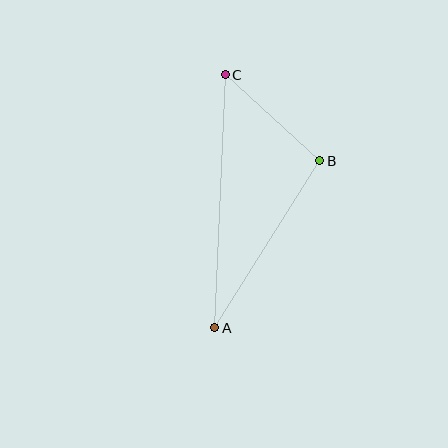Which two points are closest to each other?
Points B and C are closest to each other.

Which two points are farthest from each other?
Points A and C are farthest from each other.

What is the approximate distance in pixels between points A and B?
The distance between A and B is approximately 197 pixels.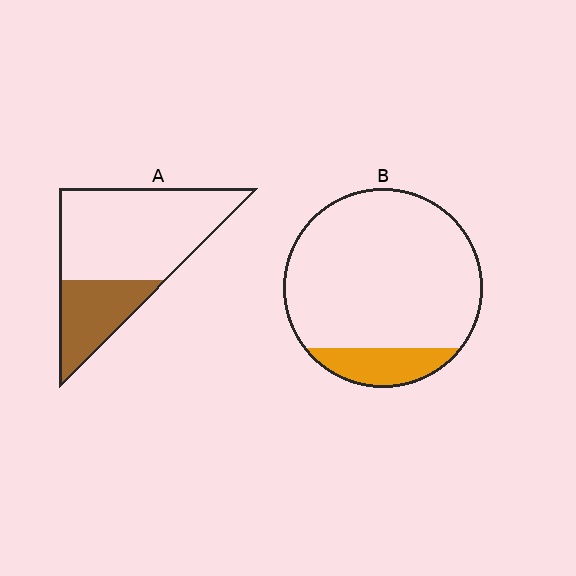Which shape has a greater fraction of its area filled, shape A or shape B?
Shape A.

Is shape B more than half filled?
No.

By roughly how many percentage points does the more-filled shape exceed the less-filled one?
By roughly 15 percentage points (A over B).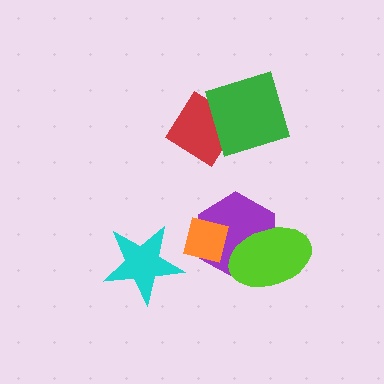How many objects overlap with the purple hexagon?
2 objects overlap with the purple hexagon.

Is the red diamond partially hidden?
Yes, it is partially covered by another shape.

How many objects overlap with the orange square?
1 object overlaps with the orange square.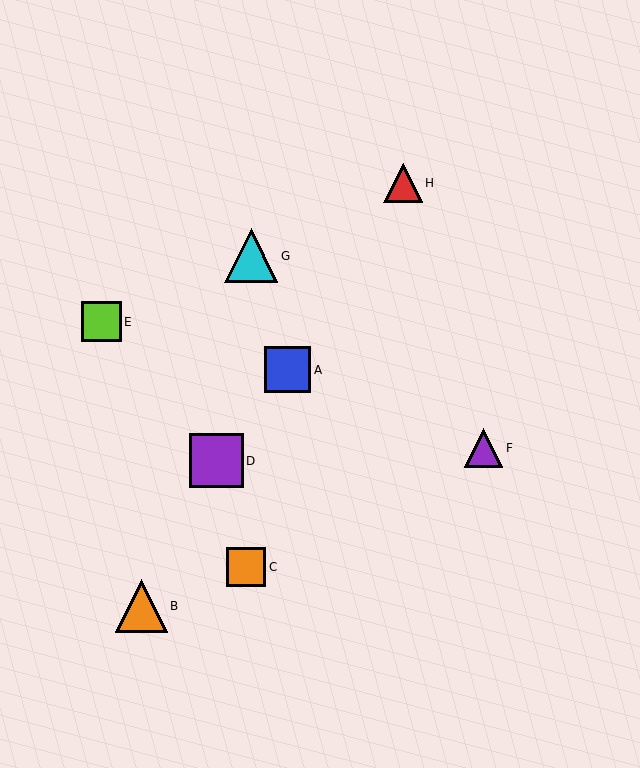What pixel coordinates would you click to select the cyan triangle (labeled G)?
Click at (251, 256) to select the cyan triangle G.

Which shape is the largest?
The cyan triangle (labeled G) is the largest.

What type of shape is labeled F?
Shape F is a purple triangle.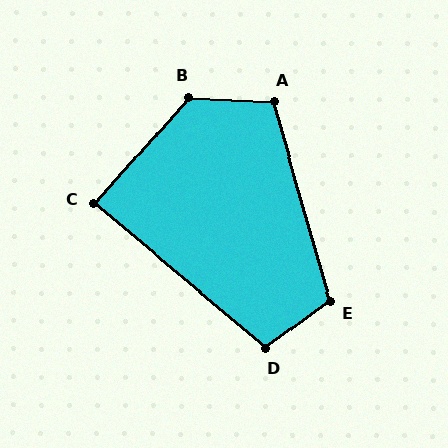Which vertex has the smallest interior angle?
C, at approximately 89 degrees.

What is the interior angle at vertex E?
Approximately 110 degrees (obtuse).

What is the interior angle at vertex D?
Approximately 103 degrees (obtuse).